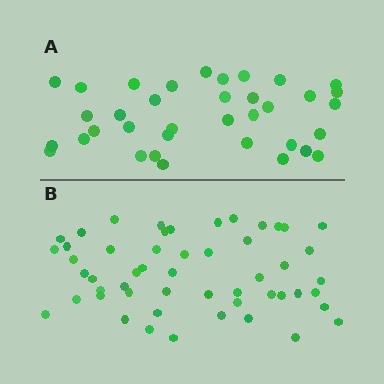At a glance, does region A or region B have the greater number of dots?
Region B (the bottom region) has more dots.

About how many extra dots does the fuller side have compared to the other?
Region B has approximately 15 more dots than region A.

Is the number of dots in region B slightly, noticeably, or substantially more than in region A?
Region B has noticeably more, but not dramatically so. The ratio is roughly 1.4 to 1.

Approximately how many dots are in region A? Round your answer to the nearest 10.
About 40 dots. (The exact count is 36, which rounds to 40.)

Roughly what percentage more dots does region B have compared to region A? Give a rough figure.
About 45% more.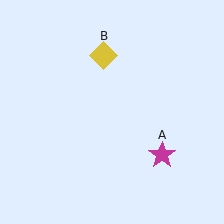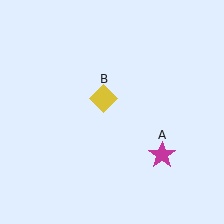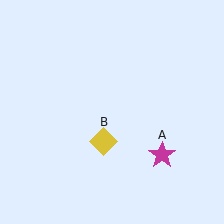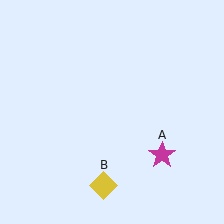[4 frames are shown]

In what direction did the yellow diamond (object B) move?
The yellow diamond (object B) moved down.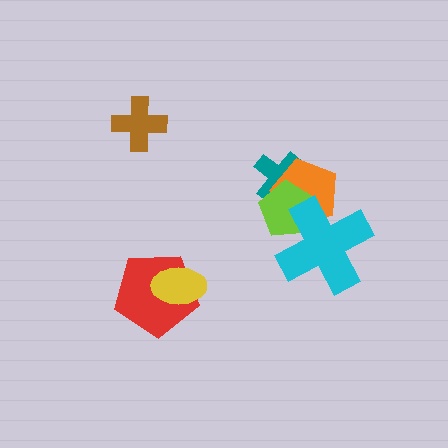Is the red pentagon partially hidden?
Yes, it is partially covered by another shape.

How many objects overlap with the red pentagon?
1 object overlaps with the red pentagon.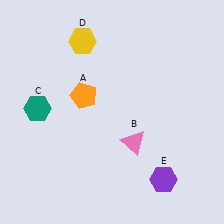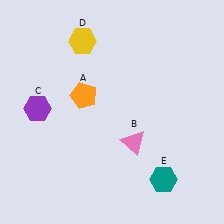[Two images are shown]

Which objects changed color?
C changed from teal to purple. E changed from purple to teal.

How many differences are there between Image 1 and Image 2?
There are 2 differences between the two images.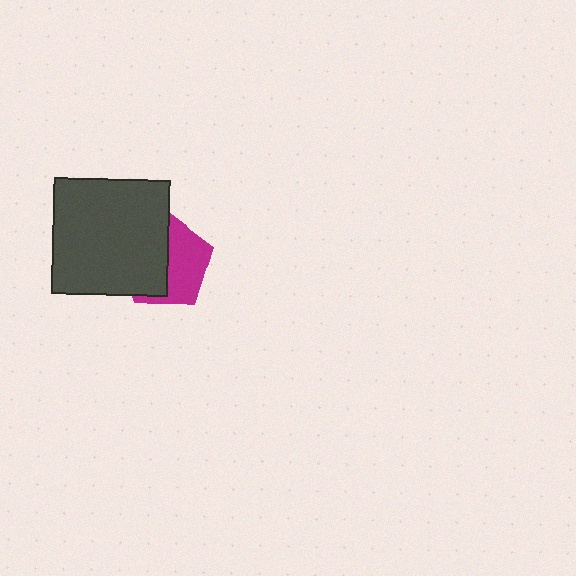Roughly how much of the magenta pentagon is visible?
About half of it is visible (roughly 50%).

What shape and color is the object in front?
The object in front is a dark gray square.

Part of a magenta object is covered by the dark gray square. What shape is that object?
It is a pentagon.